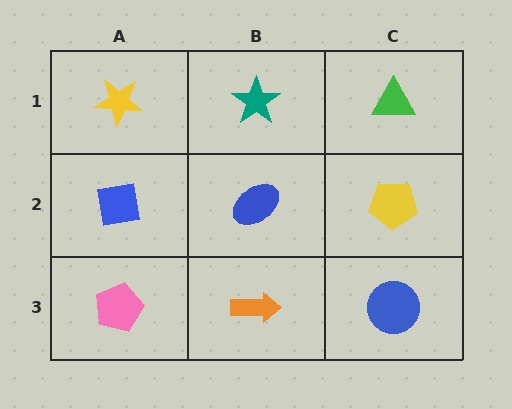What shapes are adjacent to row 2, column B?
A teal star (row 1, column B), an orange arrow (row 3, column B), a blue square (row 2, column A), a yellow pentagon (row 2, column C).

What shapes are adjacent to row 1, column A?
A blue square (row 2, column A), a teal star (row 1, column B).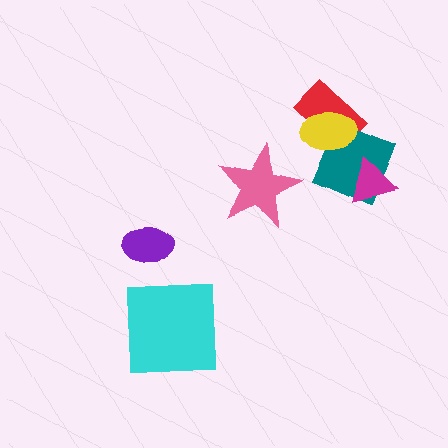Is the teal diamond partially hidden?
Yes, it is partially covered by another shape.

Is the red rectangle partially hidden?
Yes, it is partially covered by another shape.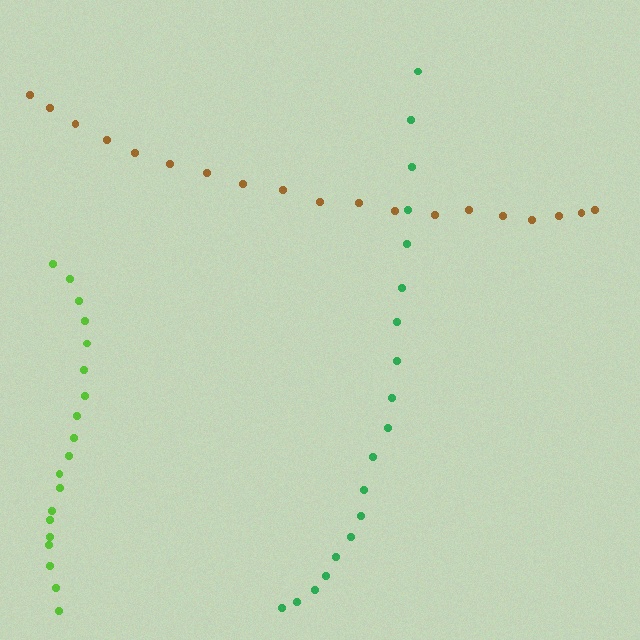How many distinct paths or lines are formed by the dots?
There are 3 distinct paths.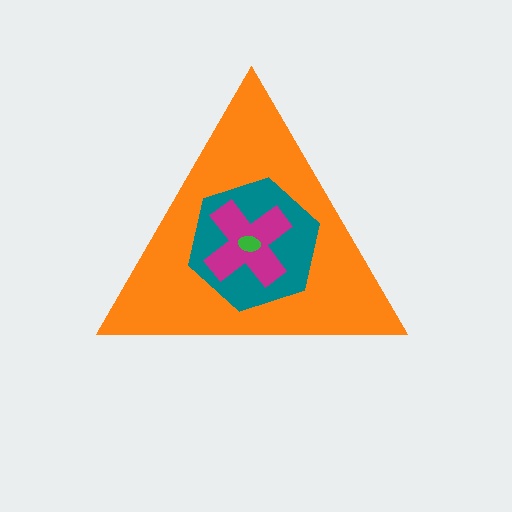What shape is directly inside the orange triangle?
The teal hexagon.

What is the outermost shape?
The orange triangle.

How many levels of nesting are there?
4.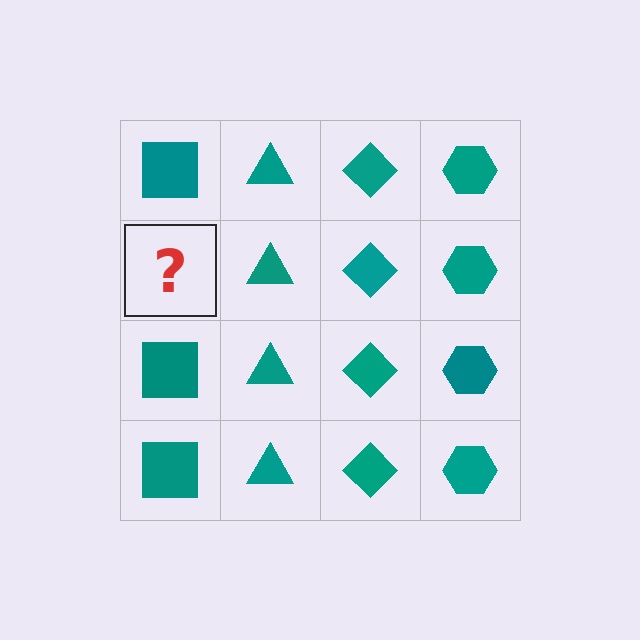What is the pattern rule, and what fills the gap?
The rule is that each column has a consistent shape. The gap should be filled with a teal square.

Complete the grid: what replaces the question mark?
The question mark should be replaced with a teal square.